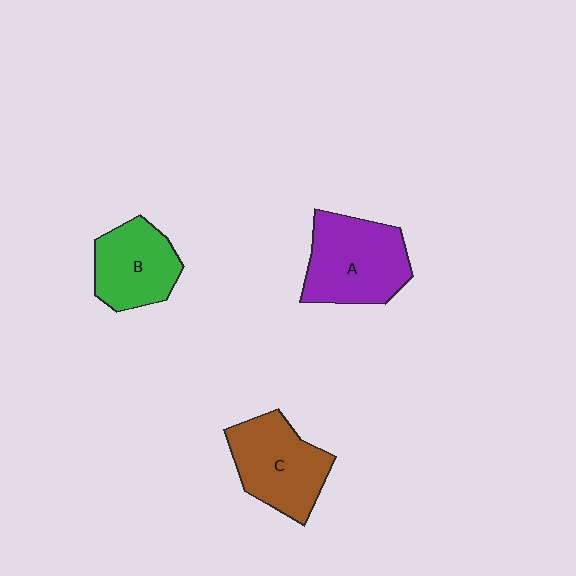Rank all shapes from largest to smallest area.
From largest to smallest: A (purple), C (brown), B (green).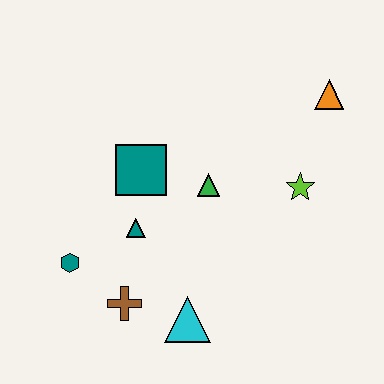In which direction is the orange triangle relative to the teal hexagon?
The orange triangle is to the right of the teal hexagon.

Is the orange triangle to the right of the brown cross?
Yes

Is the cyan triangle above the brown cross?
No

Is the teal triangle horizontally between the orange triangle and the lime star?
No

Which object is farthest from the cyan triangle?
The orange triangle is farthest from the cyan triangle.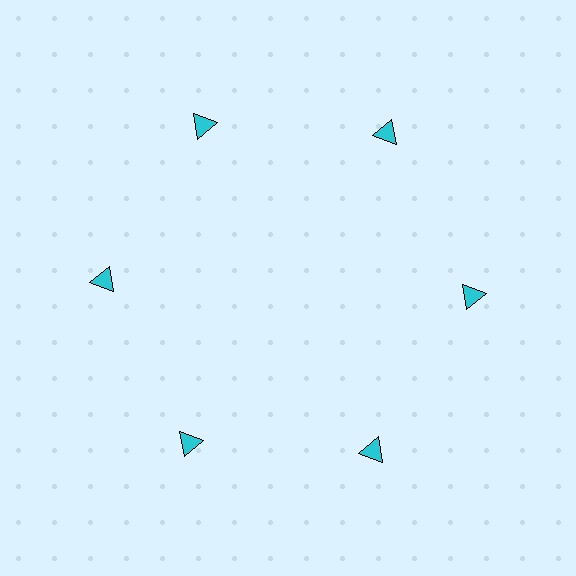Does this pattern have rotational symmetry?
Yes, this pattern has 6-fold rotational symmetry. It looks the same after rotating 60 degrees around the center.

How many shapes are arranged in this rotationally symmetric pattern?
There are 6 shapes, arranged in 6 groups of 1.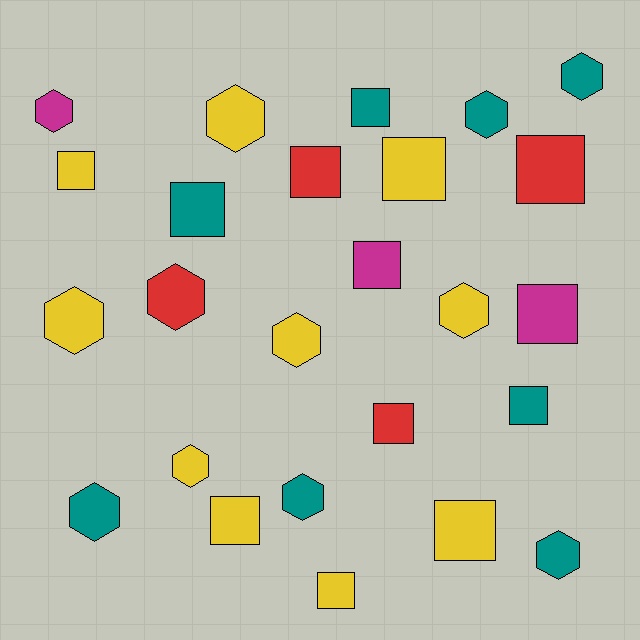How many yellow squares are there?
There are 5 yellow squares.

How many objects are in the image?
There are 25 objects.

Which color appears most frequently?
Yellow, with 10 objects.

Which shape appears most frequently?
Square, with 13 objects.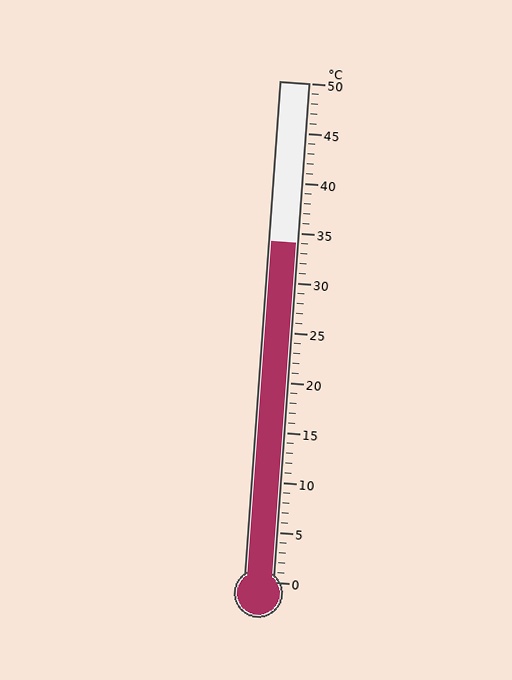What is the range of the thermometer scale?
The thermometer scale ranges from 0°C to 50°C.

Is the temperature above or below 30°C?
The temperature is above 30°C.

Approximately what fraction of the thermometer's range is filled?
The thermometer is filled to approximately 70% of its range.